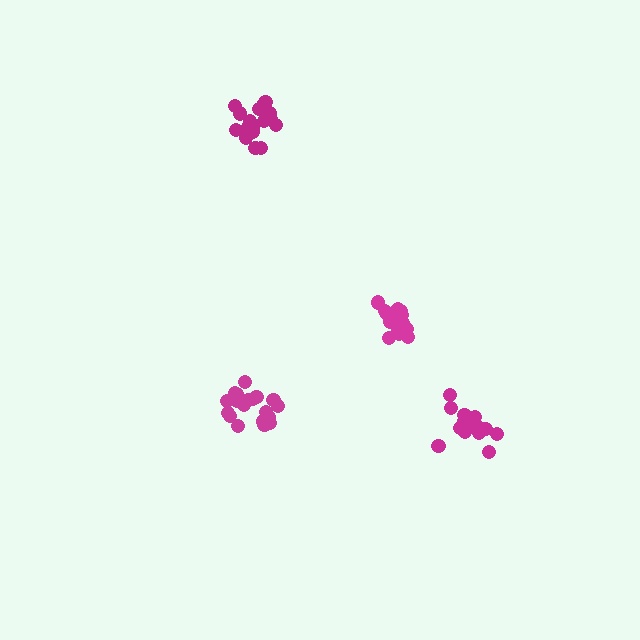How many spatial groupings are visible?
There are 4 spatial groupings.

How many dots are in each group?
Group 1: 17 dots, Group 2: 19 dots, Group 3: 15 dots, Group 4: 16 dots (67 total).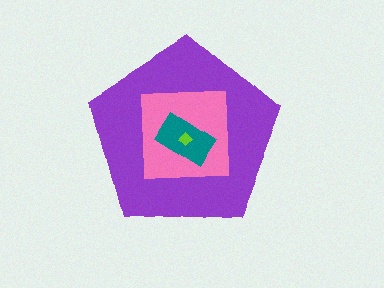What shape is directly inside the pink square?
The teal rectangle.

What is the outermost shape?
The purple pentagon.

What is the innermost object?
The lime diamond.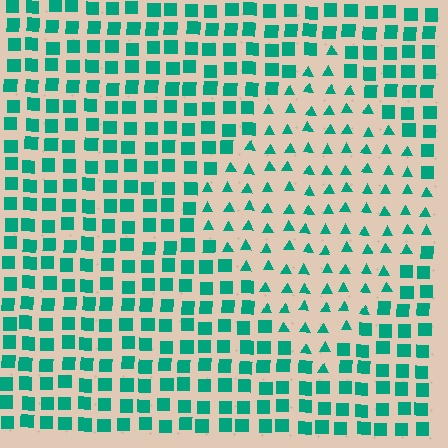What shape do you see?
I see a diamond.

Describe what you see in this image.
The image is filled with small teal elements arranged in a uniform grid. A diamond-shaped region contains triangles, while the surrounding area contains squares. The boundary is defined purely by the change in element shape.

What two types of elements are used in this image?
The image uses triangles inside the diamond region and squares outside it.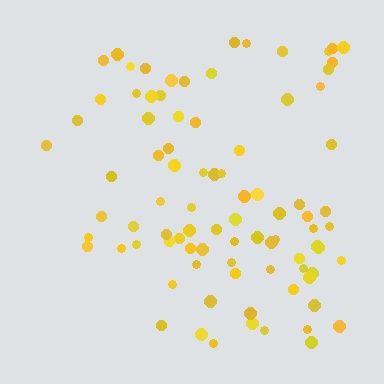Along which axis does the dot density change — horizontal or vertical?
Horizontal.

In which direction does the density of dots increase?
From left to right, with the right side densest.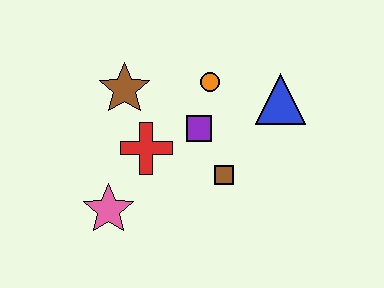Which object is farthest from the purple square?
The pink star is farthest from the purple square.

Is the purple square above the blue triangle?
No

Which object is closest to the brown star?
The red cross is closest to the brown star.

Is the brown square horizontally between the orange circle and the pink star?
No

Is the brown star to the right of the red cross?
No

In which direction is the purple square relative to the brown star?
The purple square is to the right of the brown star.